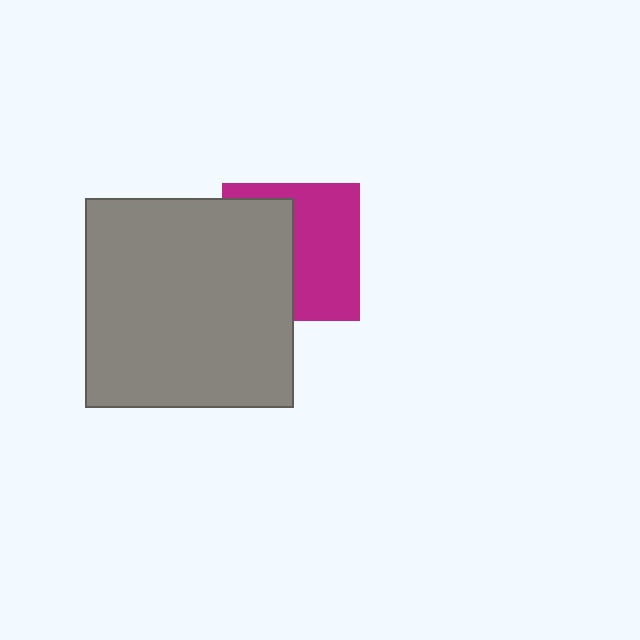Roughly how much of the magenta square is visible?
About half of it is visible (roughly 53%).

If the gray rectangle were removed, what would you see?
You would see the complete magenta square.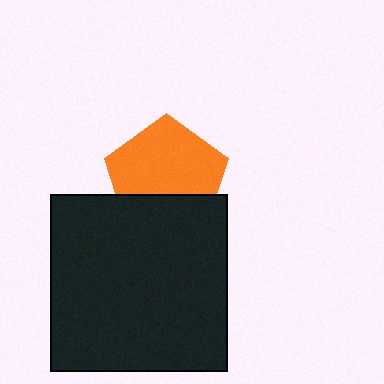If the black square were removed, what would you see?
You would see the complete orange pentagon.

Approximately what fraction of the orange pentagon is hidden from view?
Roughly 34% of the orange pentagon is hidden behind the black square.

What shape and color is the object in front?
The object in front is a black square.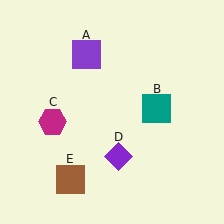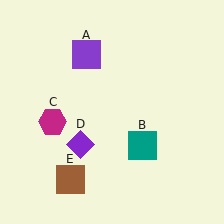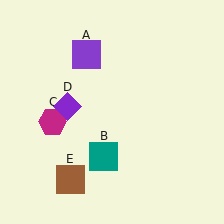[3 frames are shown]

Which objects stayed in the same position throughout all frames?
Purple square (object A) and magenta hexagon (object C) and brown square (object E) remained stationary.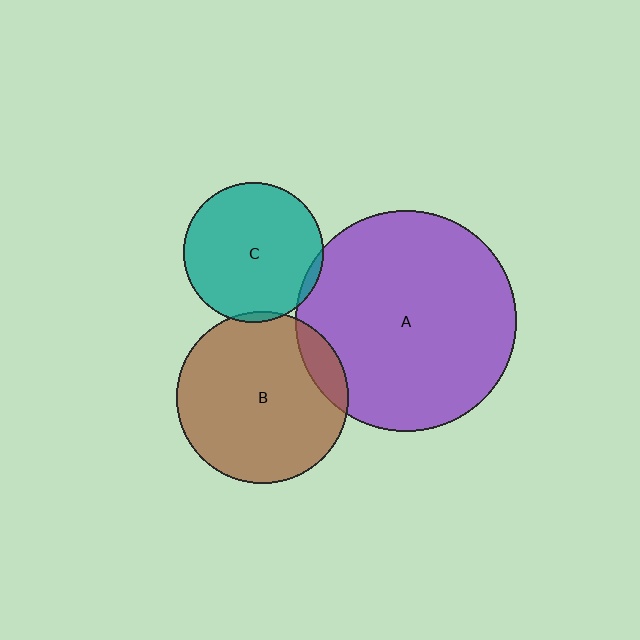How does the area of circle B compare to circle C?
Approximately 1.5 times.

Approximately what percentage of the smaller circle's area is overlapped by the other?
Approximately 5%.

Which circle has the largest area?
Circle A (purple).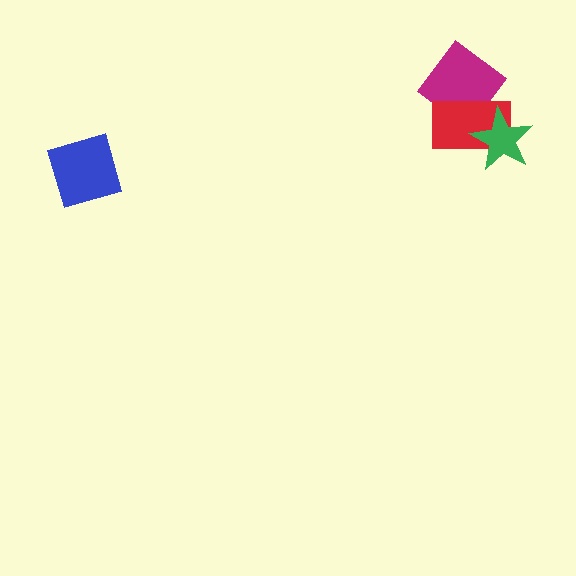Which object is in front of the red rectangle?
The green star is in front of the red rectangle.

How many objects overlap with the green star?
2 objects overlap with the green star.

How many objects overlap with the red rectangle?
2 objects overlap with the red rectangle.